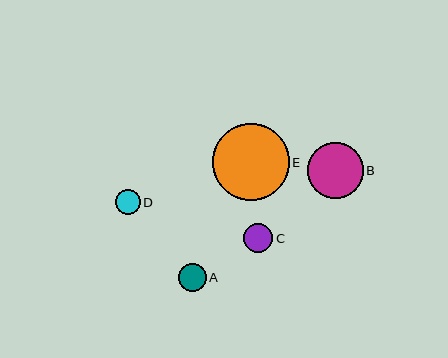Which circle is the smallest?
Circle D is the smallest with a size of approximately 25 pixels.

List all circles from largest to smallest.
From largest to smallest: E, B, C, A, D.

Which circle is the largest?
Circle E is the largest with a size of approximately 77 pixels.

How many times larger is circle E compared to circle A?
Circle E is approximately 2.7 times the size of circle A.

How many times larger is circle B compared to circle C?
Circle B is approximately 1.9 times the size of circle C.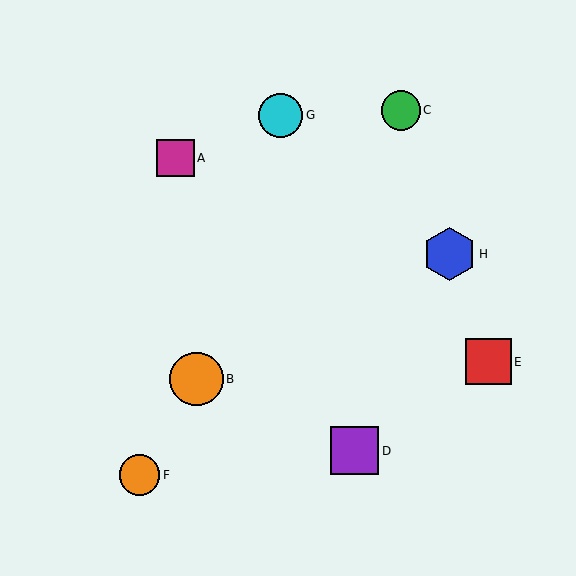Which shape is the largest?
The blue hexagon (labeled H) is the largest.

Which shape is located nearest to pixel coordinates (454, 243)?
The blue hexagon (labeled H) at (449, 254) is nearest to that location.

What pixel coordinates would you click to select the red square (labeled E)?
Click at (488, 362) to select the red square E.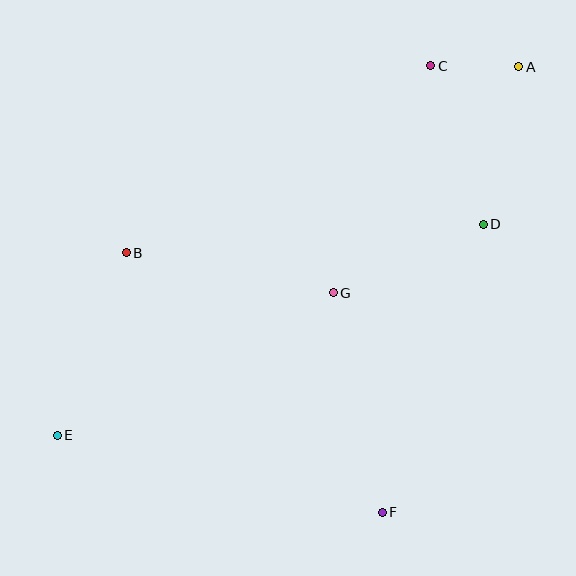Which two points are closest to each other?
Points A and C are closest to each other.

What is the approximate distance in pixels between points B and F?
The distance between B and F is approximately 364 pixels.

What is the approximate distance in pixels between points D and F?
The distance between D and F is approximately 305 pixels.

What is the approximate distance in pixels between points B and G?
The distance between B and G is approximately 211 pixels.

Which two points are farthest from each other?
Points A and E are farthest from each other.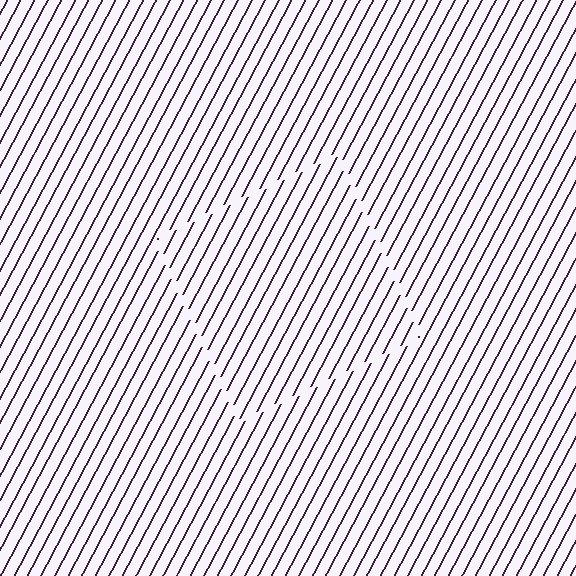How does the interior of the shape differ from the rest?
The interior of the shape contains the same grating, shifted by half a period — the contour is defined by the phase discontinuity where line-ends from the inner and outer gratings abut.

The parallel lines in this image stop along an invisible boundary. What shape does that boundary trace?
An illusory square. The interior of the shape contains the same grating, shifted by half a period — the contour is defined by the phase discontinuity where line-ends from the inner and outer gratings abut.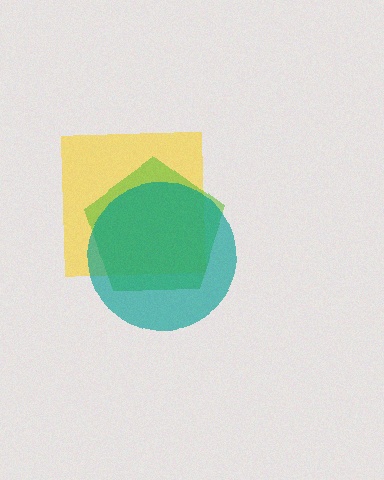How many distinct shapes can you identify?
There are 3 distinct shapes: a yellow square, a lime pentagon, a teal circle.